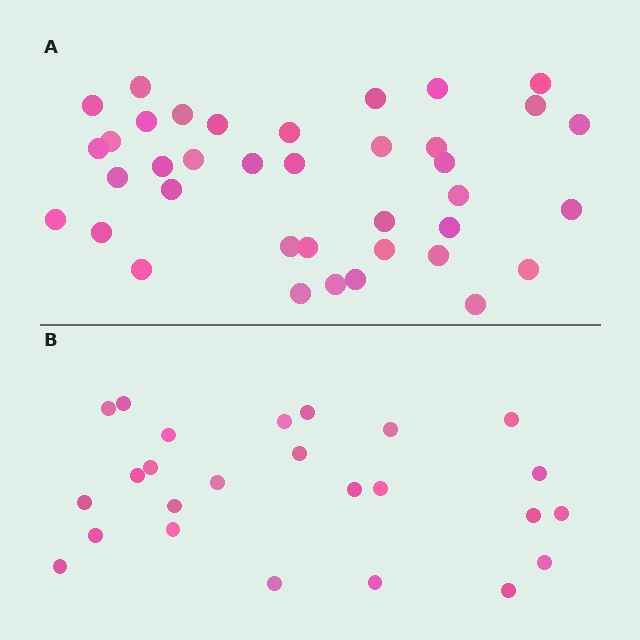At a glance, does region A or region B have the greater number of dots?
Region A (the top region) has more dots.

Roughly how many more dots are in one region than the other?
Region A has approximately 15 more dots than region B.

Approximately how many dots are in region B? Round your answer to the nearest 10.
About 20 dots. (The exact count is 25, which rounds to 20.)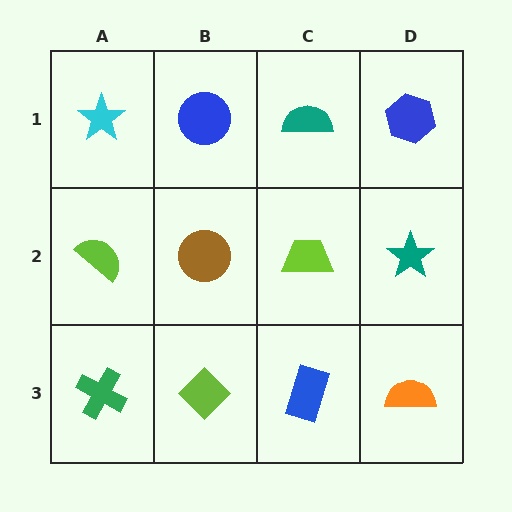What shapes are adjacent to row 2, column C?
A teal semicircle (row 1, column C), a blue rectangle (row 3, column C), a brown circle (row 2, column B), a teal star (row 2, column D).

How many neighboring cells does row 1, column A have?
2.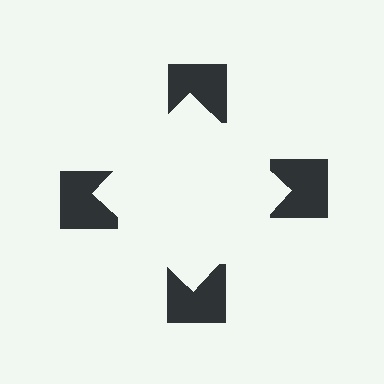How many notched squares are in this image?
There are 4 — one at each vertex of the illusory square.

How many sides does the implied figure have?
4 sides.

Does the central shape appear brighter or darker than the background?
It typically appears slightly brighter than the background, even though no actual brightness change is drawn.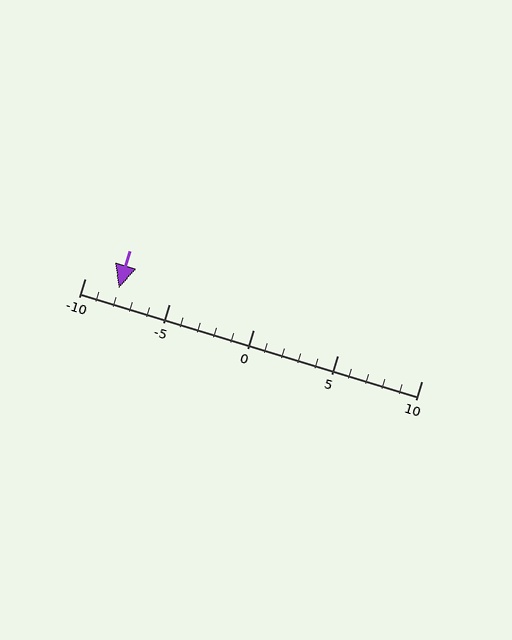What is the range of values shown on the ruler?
The ruler shows values from -10 to 10.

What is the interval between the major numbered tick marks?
The major tick marks are spaced 5 units apart.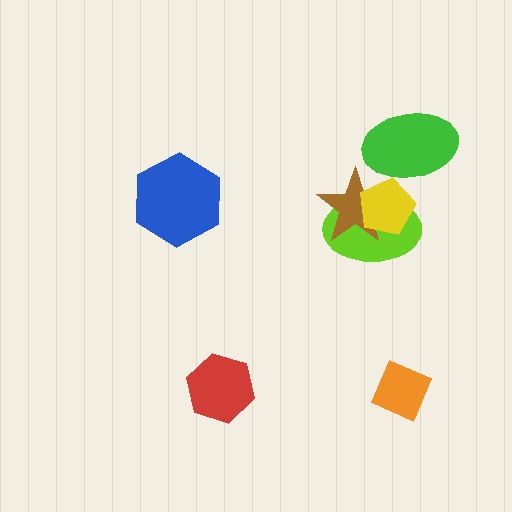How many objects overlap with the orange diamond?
0 objects overlap with the orange diamond.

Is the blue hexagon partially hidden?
No, no other shape covers it.